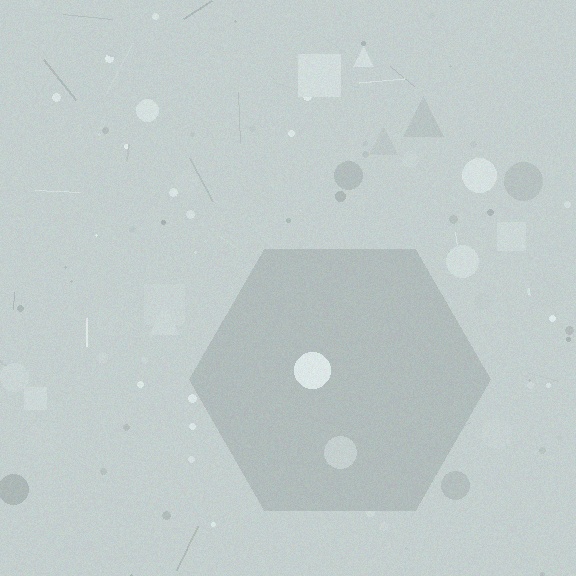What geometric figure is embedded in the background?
A hexagon is embedded in the background.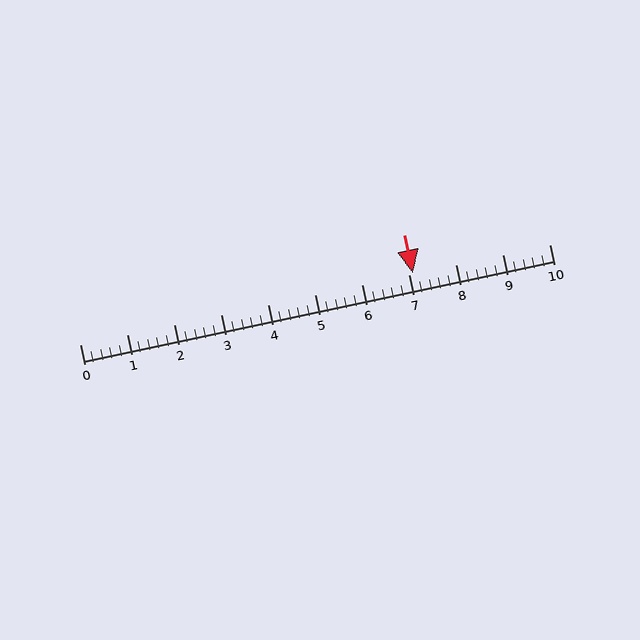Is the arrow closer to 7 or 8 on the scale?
The arrow is closer to 7.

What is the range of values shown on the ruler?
The ruler shows values from 0 to 10.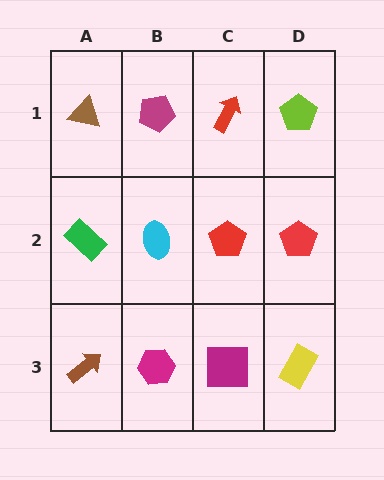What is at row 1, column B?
A magenta pentagon.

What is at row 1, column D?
A lime pentagon.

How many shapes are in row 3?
4 shapes.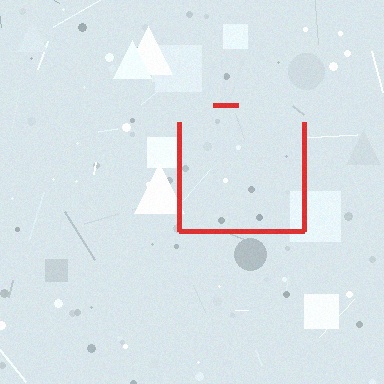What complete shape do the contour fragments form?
The contour fragments form a square.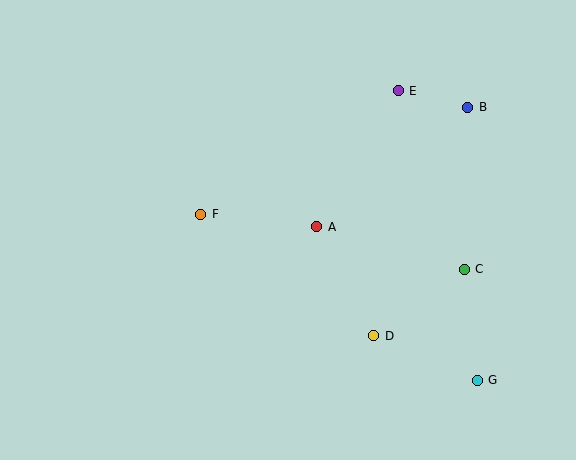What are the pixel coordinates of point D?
Point D is at (374, 336).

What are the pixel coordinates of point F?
Point F is at (201, 214).